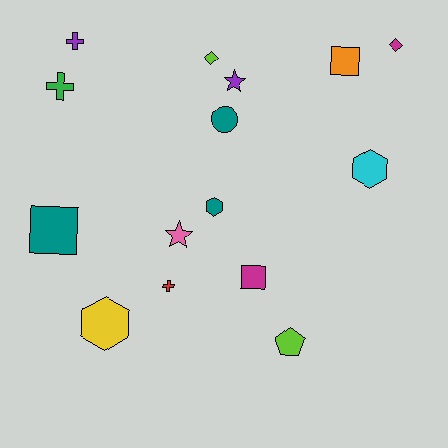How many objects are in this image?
There are 15 objects.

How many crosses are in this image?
There are 3 crosses.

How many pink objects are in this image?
There is 1 pink object.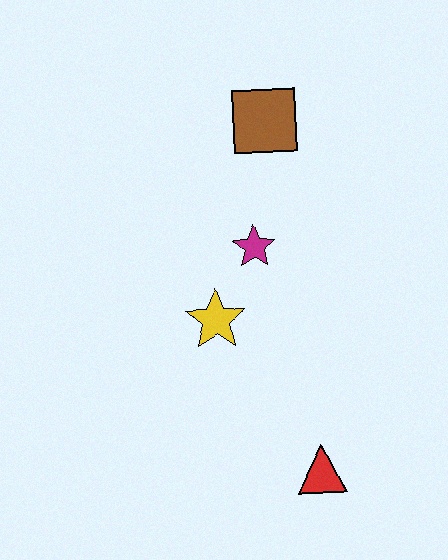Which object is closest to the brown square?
The magenta star is closest to the brown square.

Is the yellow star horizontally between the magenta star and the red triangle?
No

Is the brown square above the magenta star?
Yes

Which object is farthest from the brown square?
The red triangle is farthest from the brown square.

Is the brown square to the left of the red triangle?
Yes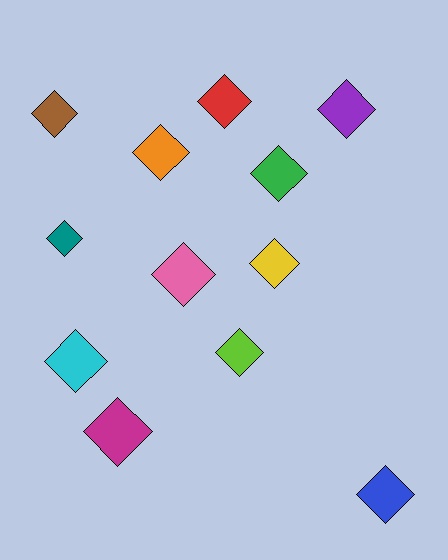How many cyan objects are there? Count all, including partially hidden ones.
There is 1 cyan object.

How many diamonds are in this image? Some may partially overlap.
There are 12 diamonds.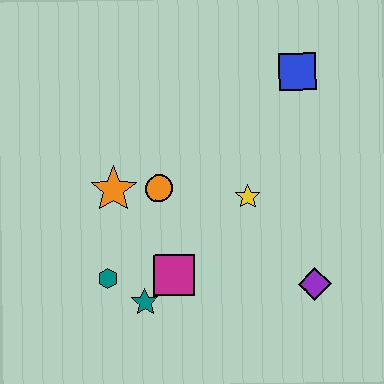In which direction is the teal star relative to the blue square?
The teal star is below the blue square.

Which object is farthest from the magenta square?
The blue square is farthest from the magenta square.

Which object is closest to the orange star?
The orange circle is closest to the orange star.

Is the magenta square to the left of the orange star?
No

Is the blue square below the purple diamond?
No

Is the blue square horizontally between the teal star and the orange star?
No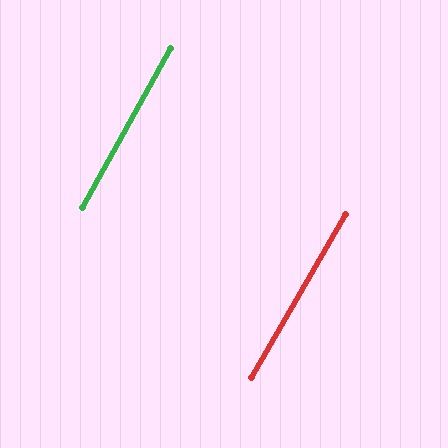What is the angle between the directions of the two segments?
Approximately 1 degree.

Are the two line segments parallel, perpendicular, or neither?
Parallel — their directions differ by only 1.0°.